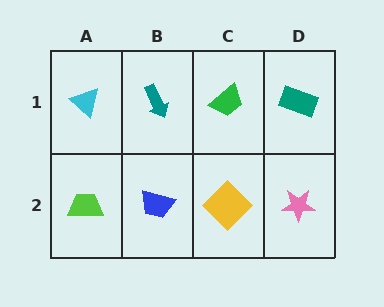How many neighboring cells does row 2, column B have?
3.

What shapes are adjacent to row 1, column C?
A yellow diamond (row 2, column C), a teal arrow (row 1, column B), a teal rectangle (row 1, column D).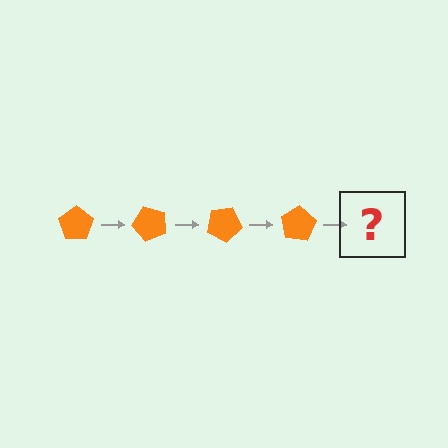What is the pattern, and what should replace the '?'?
The pattern is that the pentagon rotates 50 degrees each step. The '?' should be an orange pentagon rotated 200 degrees.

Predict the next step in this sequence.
The next step is an orange pentagon rotated 200 degrees.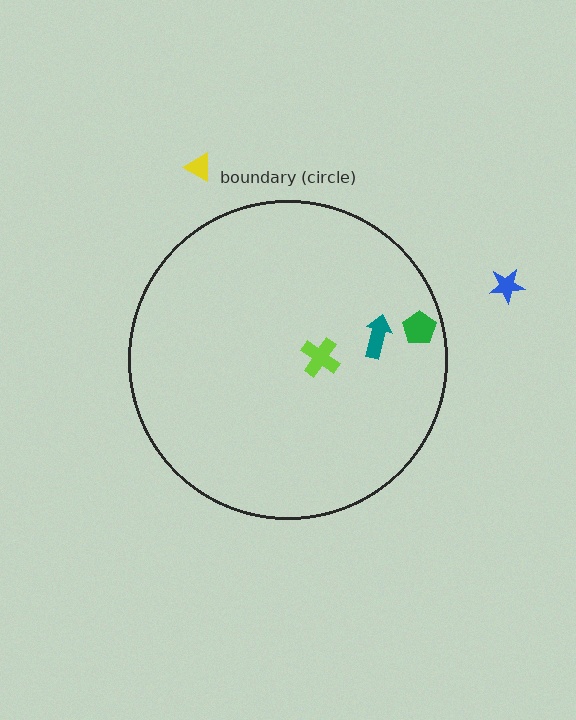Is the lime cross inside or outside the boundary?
Inside.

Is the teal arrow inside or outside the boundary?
Inside.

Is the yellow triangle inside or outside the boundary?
Outside.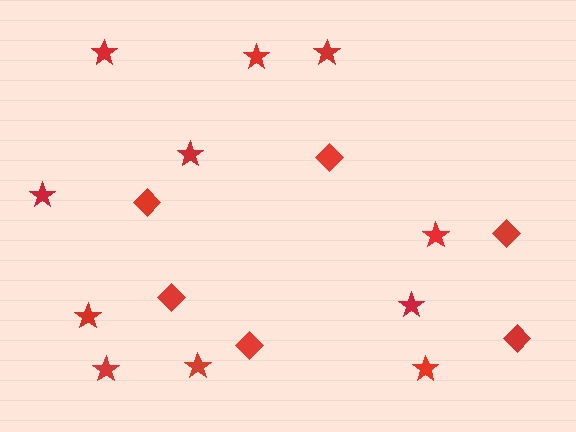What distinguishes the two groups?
There are 2 groups: one group of diamonds (6) and one group of stars (11).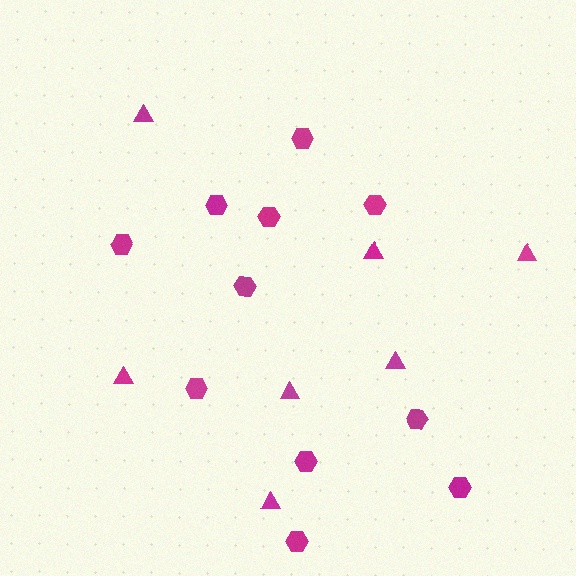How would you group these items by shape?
There are 2 groups: one group of hexagons (11) and one group of triangles (7).